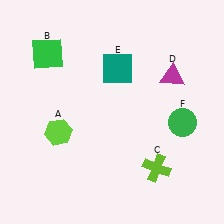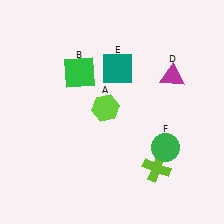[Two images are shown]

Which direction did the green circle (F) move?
The green circle (F) moved down.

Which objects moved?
The objects that moved are: the lime hexagon (A), the green square (B), the green circle (F).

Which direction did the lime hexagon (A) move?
The lime hexagon (A) moved right.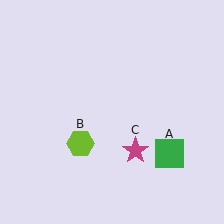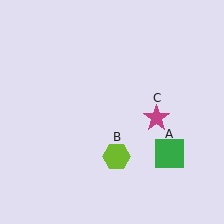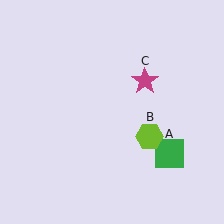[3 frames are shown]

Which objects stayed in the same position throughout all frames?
Green square (object A) remained stationary.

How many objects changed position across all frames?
2 objects changed position: lime hexagon (object B), magenta star (object C).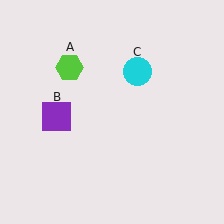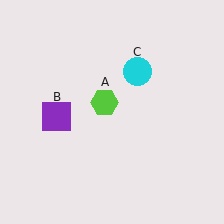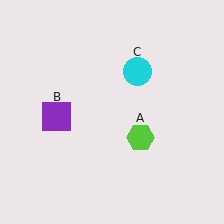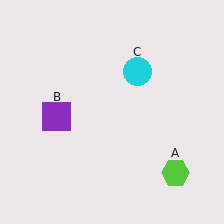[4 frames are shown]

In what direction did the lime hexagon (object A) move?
The lime hexagon (object A) moved down and to the right.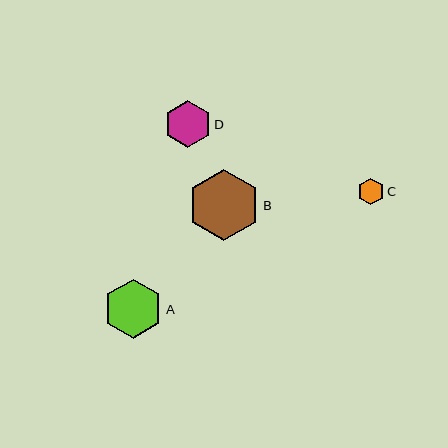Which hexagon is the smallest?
Hexagon C is the smallest with a size of approximately 26 pixels.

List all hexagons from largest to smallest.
From largest to smallest: B, A, D, C.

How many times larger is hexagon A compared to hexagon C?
Hexagon A is approximately 2.2 times the size of hexagon C.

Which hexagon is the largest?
Hexagon B is the largest with a size of approximately 72 pixels.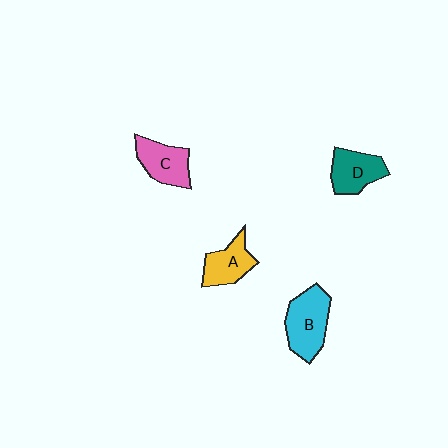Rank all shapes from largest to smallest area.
From largest to smallest: B (cyan), C (pink), D (teal), A (yellow).